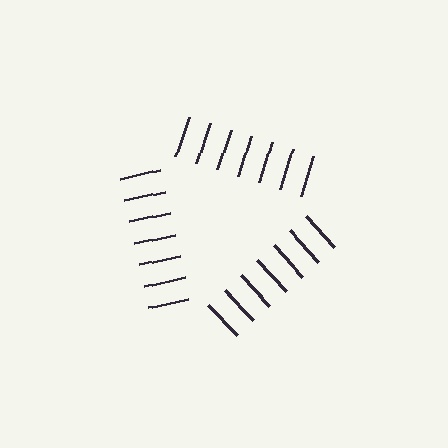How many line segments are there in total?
21 — 7 along each of the 3 edges.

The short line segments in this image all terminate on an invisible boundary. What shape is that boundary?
An illusory triangle — the line segments terminate on its edges but no continuous stroke is drawn.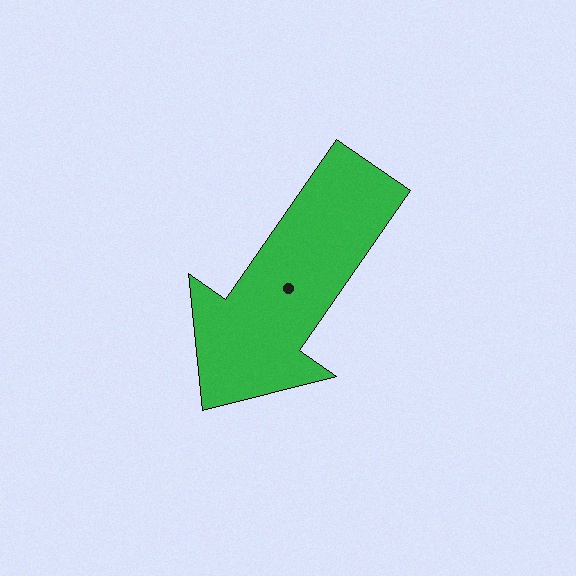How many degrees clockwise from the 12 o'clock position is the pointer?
Approximately 215 degrees.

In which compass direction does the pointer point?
Southwest.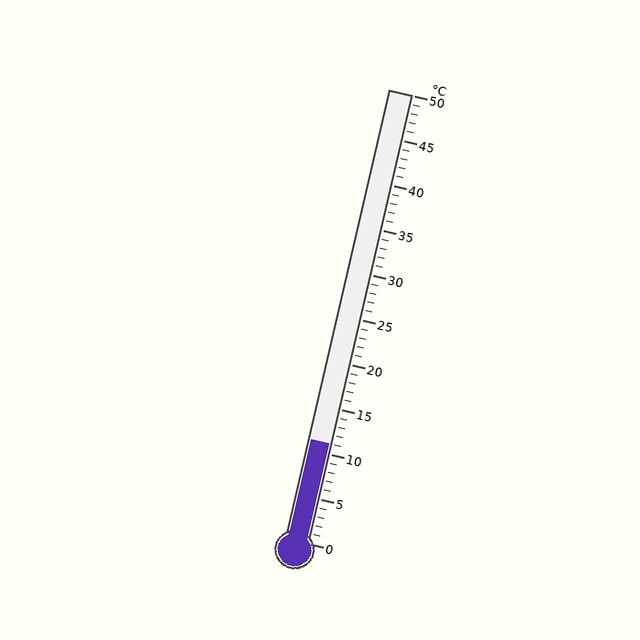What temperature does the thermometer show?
The thermometer shows approximately 11°C.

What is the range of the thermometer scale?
The thermometer scale ranges from 0°C to 50°C.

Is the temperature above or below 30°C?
The temperature is below 30°C.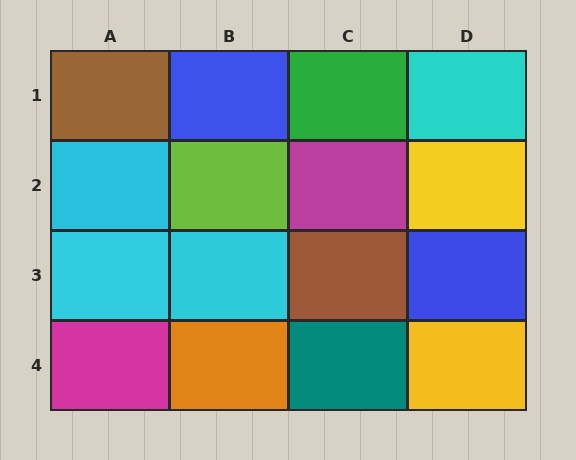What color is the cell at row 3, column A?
Cyan.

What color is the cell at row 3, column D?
Blue.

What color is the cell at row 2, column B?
Lime.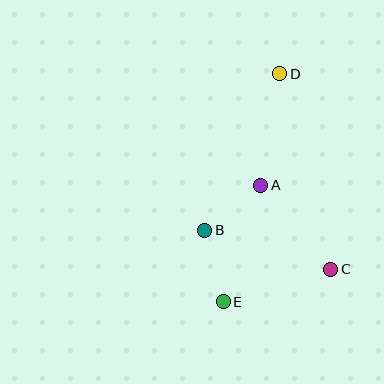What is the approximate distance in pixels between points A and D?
The distance between A and D is approximately 113 pixels.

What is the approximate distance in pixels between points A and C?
The distance between A and C is approximately 110 pixels.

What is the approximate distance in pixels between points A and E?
The distance between A and E is approximately 122 pixels.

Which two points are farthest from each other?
Points D and E are farthest from each other.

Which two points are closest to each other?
Points A and B are closest to each other.